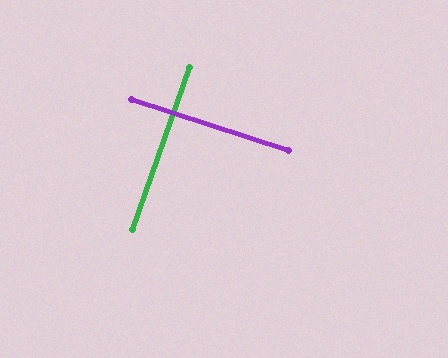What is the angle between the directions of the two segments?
Approximately 89 degrees.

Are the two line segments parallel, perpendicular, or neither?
Perpendicular — they meet at approximately 89°.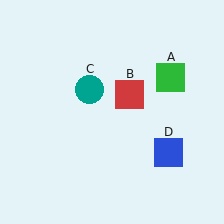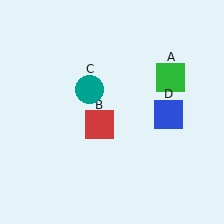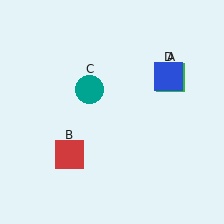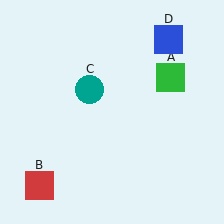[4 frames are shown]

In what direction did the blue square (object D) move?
The blue square (object D) moved up.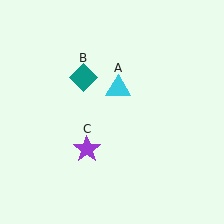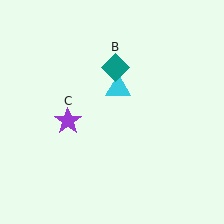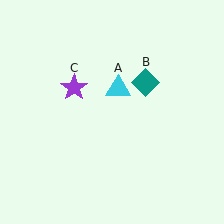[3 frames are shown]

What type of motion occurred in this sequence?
The teal diamond (object B), purple star (object C) rotated clockwise around the center of the scene.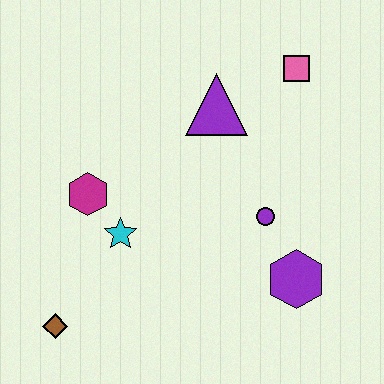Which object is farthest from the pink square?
The brown diamond is farthest from the pink square.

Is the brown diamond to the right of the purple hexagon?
No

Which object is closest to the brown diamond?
The cyan star is closest to the brown diamond.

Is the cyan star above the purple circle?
No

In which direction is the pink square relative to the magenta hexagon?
The pink square is to the right of the magenta hexagon.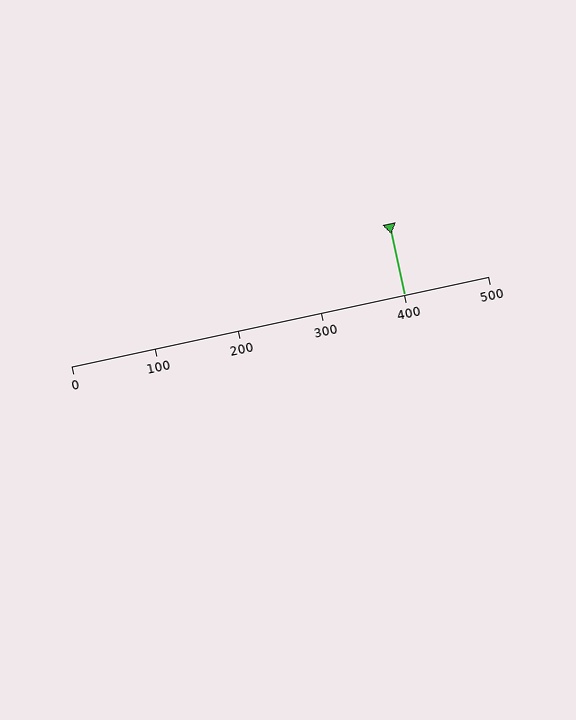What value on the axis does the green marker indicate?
The marker indicates approximately 400.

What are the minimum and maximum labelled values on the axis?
The axis runs from 0 to 500.